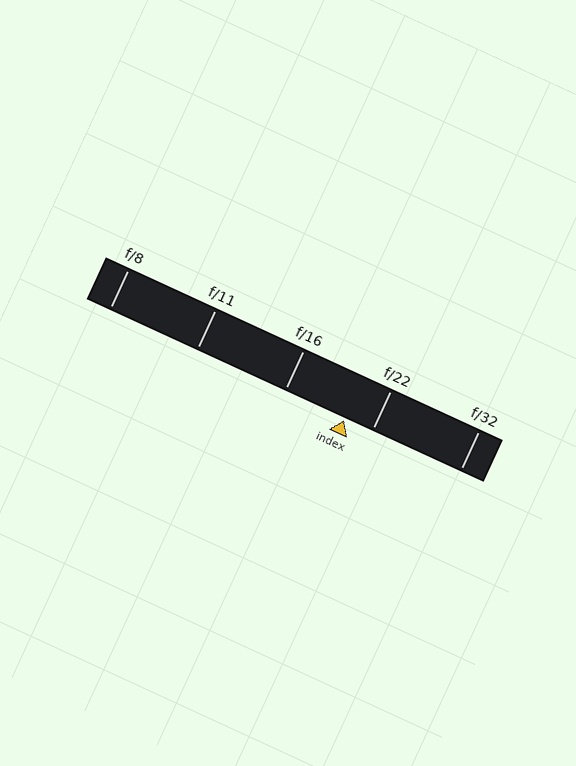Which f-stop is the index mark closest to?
The index mark is closest to f/22.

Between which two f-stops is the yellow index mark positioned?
The index mark is between f/16 and f/22.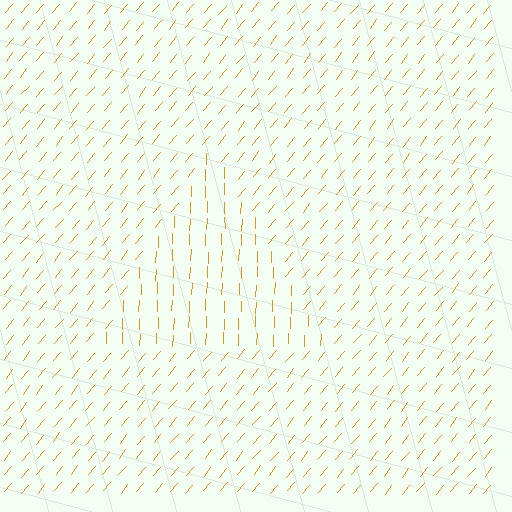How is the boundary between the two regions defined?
The boundary is defined purely by a change in line orientation (approximately 38 degrees difference). All lines are the same color and thickness.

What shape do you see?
I see a triangle.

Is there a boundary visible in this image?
Yes, there is a texture boundary formed by a change in line orientation.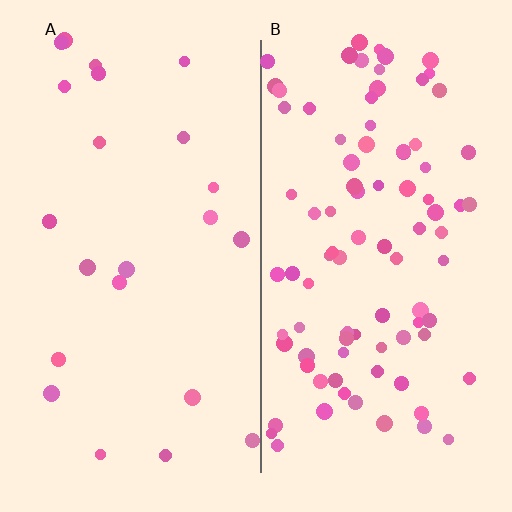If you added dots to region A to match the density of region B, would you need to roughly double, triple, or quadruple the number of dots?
Approximately quadruple.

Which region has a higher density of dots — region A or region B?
B (the right).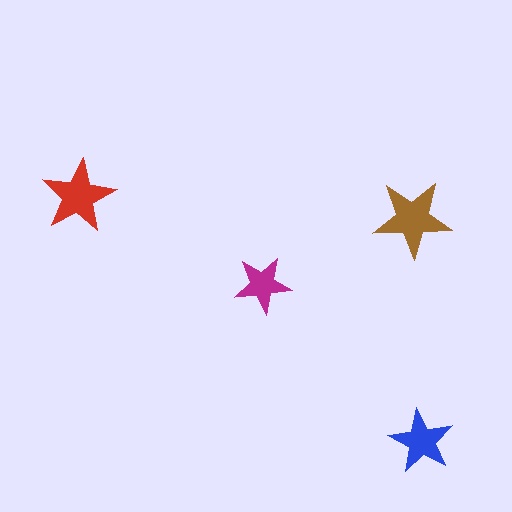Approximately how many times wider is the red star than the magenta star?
About 1.5 times wider.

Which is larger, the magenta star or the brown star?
The brown one.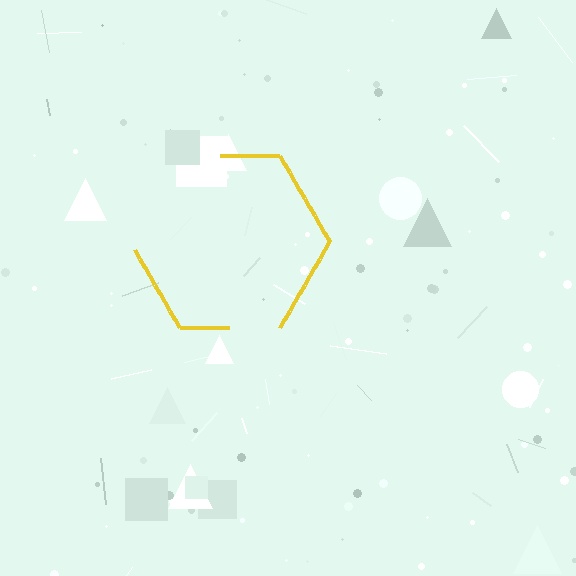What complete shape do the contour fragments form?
The contour fragments form a hexagon.